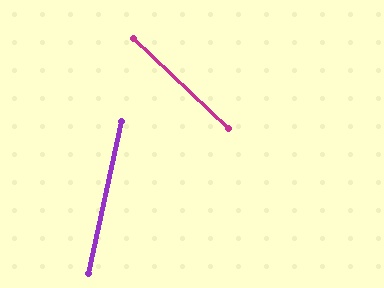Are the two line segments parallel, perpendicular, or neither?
Neither parallel nor perpendicular — they differ by about 59°.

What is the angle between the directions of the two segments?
Approximately 59 degrees.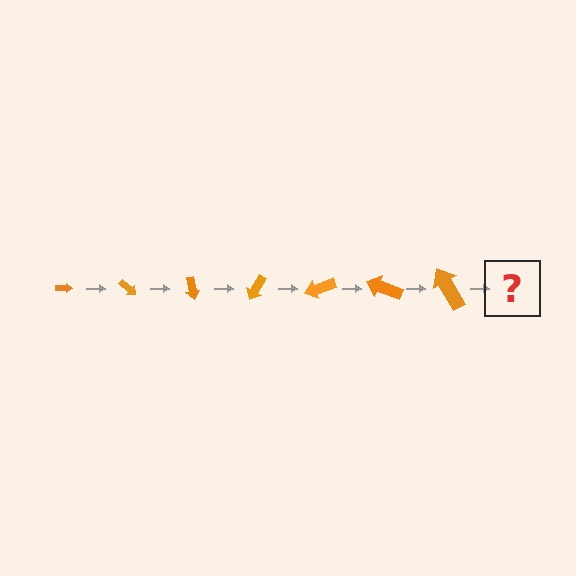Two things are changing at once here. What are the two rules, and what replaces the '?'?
The two rules are that the arrow grows larger each step and it rotates 40 degrees each step. The '?' should be an arrow, larger than the previous one and rotated 280 degrees from the start.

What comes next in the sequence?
The next element should be an arrow, larger than the previous one and rotated 280 degrees from the start.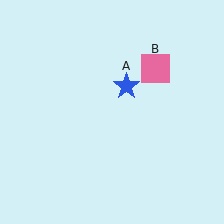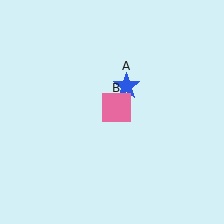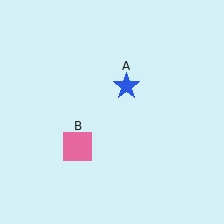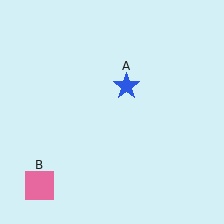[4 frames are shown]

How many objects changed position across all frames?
1 object changed position: pink square (object B).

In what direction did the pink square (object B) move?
The pink square (object B) moved down and to the left.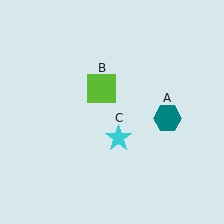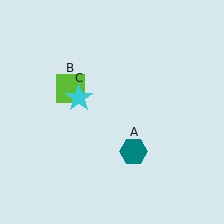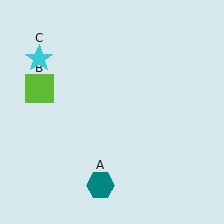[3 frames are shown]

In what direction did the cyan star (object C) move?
The cyan star (object C) moved up and to the left.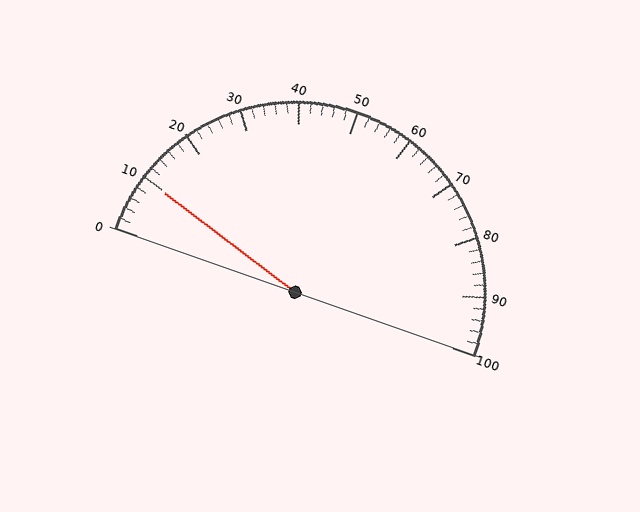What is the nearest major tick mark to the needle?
The nearest major tick mark is 10.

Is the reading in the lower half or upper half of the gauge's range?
The reading is in the lower half of the range (0 to 100).